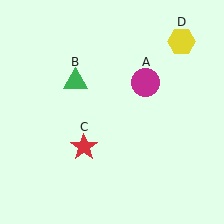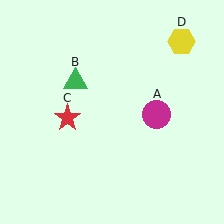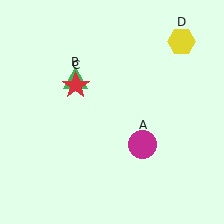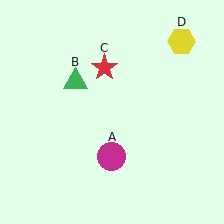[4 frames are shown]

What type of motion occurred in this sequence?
The magenta circle (object A), red star (object C) rotated clockwise around the center of the scene.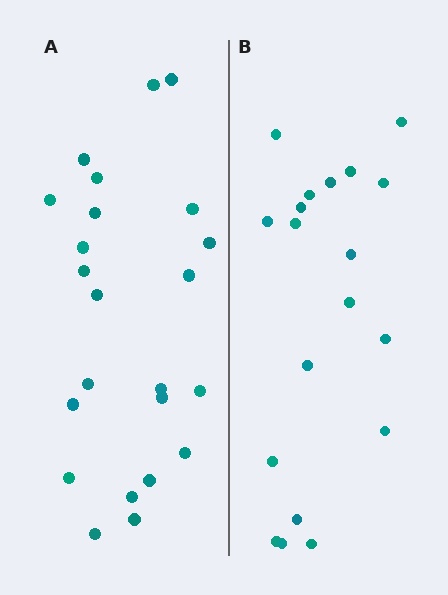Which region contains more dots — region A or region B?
Region A (the left region) has more dots.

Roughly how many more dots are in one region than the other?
Region A has about 4 more dots than region B.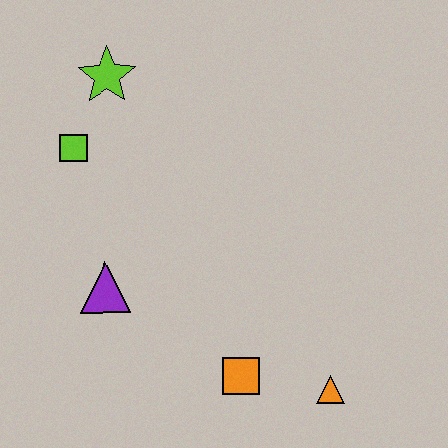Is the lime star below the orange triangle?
No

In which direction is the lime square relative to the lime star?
The lime square is below the lime star.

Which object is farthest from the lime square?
The orange triangle is farthest from the lime square.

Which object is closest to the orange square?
The orange triangle is closest to the orange square.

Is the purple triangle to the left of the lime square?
No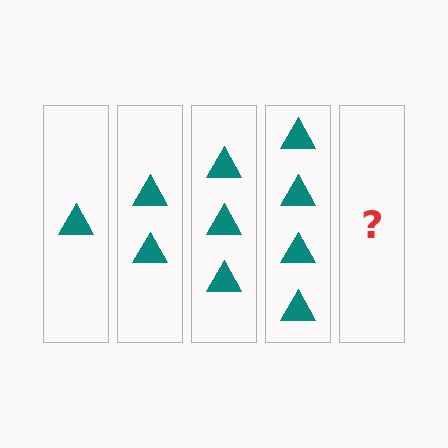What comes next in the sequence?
The next element should be 5 triangles.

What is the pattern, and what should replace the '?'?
The pattern is that each step adds one more triangle. The '?' should be 5 triangles.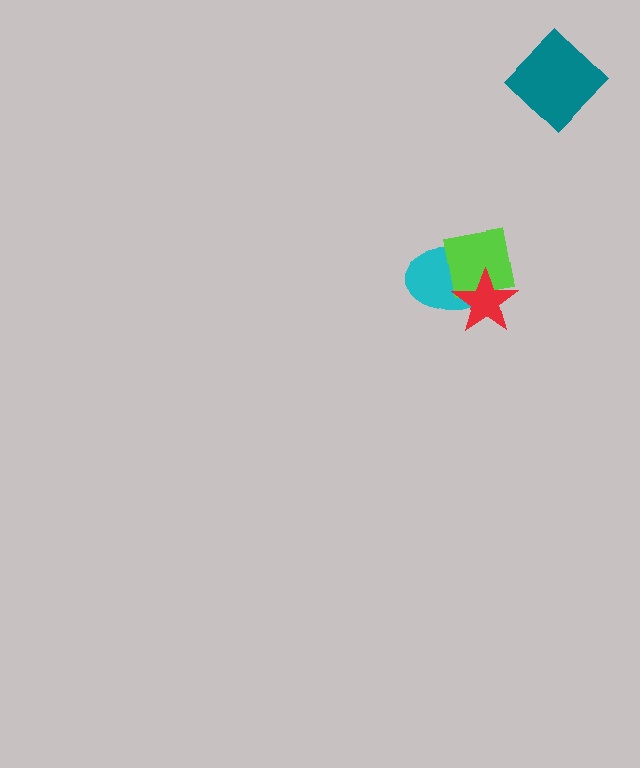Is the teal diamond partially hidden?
No, no other shape covers it.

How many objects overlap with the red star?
2 objects overlap with the red star.